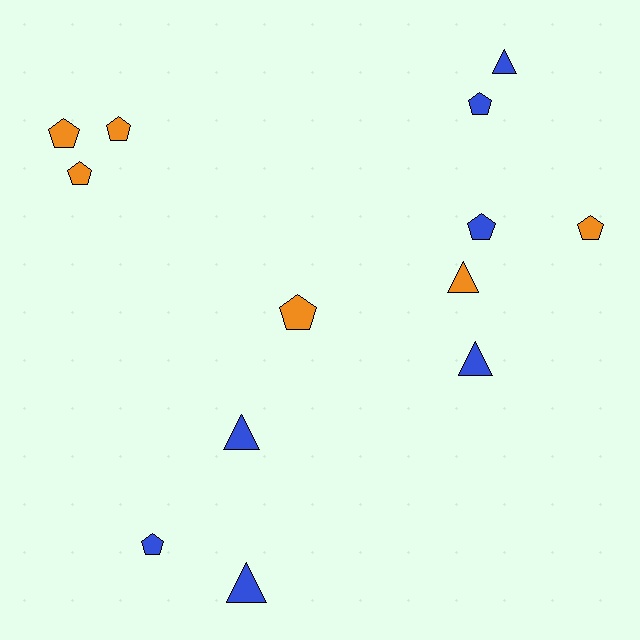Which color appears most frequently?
Blue, with 7 objects.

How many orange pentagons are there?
There are 5 orange pentagons.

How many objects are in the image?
There are 13 objects.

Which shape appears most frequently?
Pentagon, with 8 objects.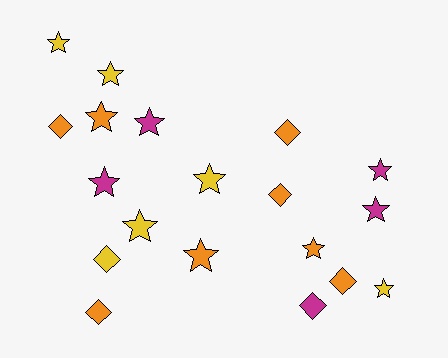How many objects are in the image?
There are 19 objects.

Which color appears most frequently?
Orange, with 8 objects.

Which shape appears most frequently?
Star, with 12 objects.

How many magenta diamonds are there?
There is 1 magenta diamond.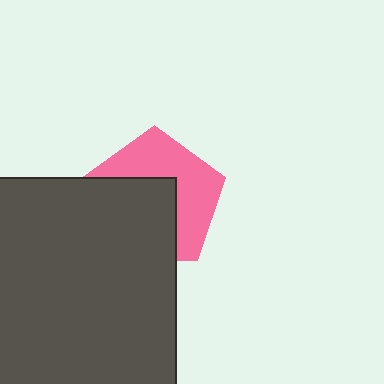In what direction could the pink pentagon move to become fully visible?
The pink pentagon could move toward the upper-right. That would shift it out from behind the dark gray square entirely.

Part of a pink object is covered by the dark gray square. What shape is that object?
It is a pentagon.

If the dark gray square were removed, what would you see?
You would see the complete pink pentagon.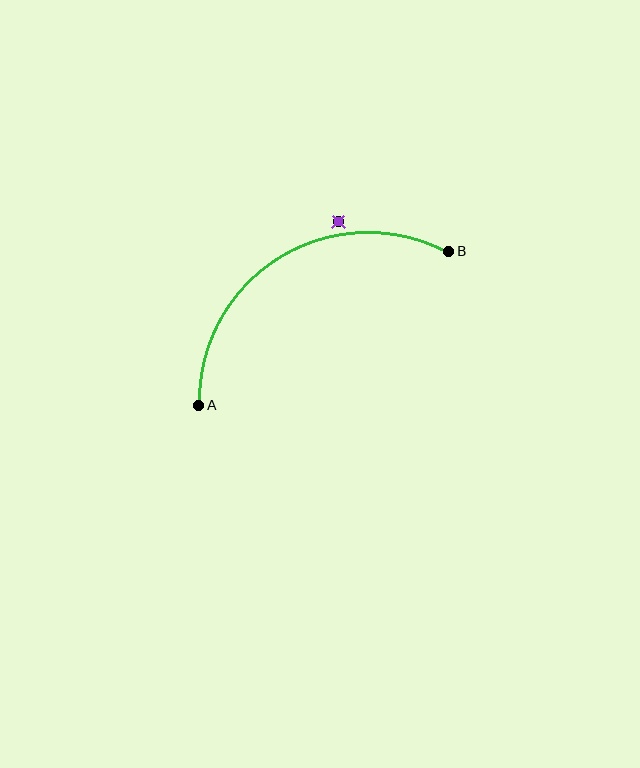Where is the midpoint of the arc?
The arc midpoint is the point on the curve farthest from the straight line joining A and B. It sits above that line.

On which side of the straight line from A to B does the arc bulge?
The arc bulges above the straight line connecting A and B.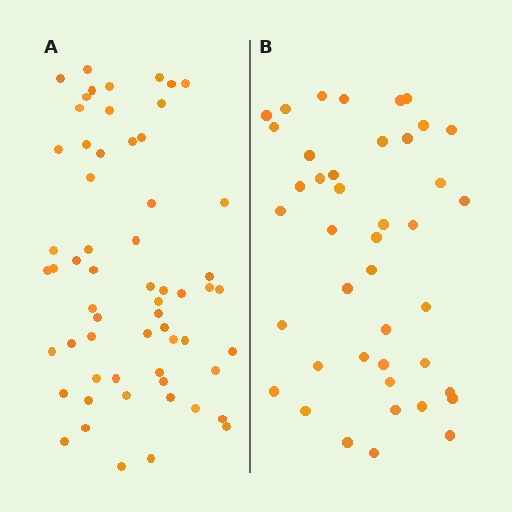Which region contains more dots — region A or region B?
Region A (the left region) has more dots.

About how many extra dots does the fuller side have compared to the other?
Region A has approximately 20 more dots than region B.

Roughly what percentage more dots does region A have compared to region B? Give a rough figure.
About 45% more.